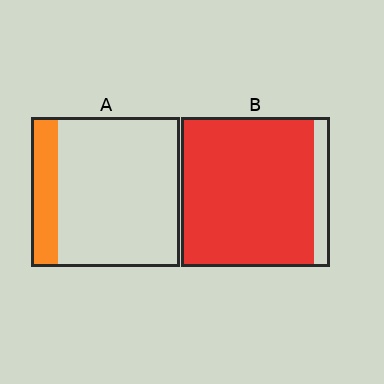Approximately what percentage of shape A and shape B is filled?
A is approximately 20% and B is approximately 90%.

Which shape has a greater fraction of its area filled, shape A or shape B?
Shape B.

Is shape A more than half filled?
No.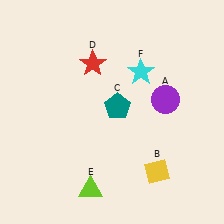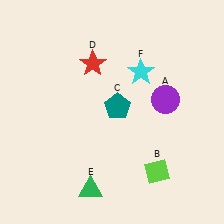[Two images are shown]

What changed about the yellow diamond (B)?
In Image 1, B is yellow. In Image 2, it changed to lime.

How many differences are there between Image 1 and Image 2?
There are 2 differences between the two images.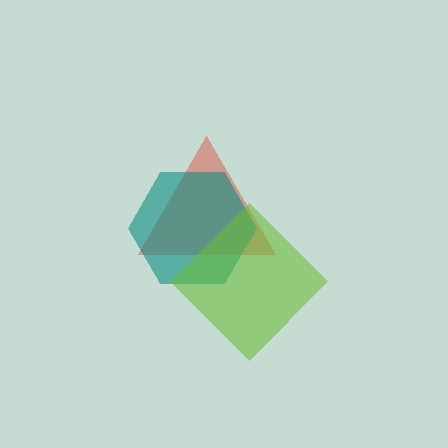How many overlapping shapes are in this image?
There are 3 overlapping shapes in the image.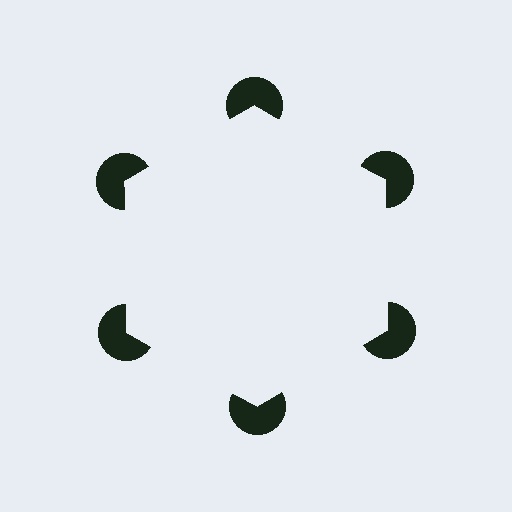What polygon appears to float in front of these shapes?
An illusory hexagon — its edges are inferred from the aligned wedge cuts in the pac-man discs, not physically drawn.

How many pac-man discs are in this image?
There are 6 — one at each vertex of the illusory hexagon.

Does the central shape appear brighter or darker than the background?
It typically appears slightly brighter than the background, even though no actual brightness change is drawn.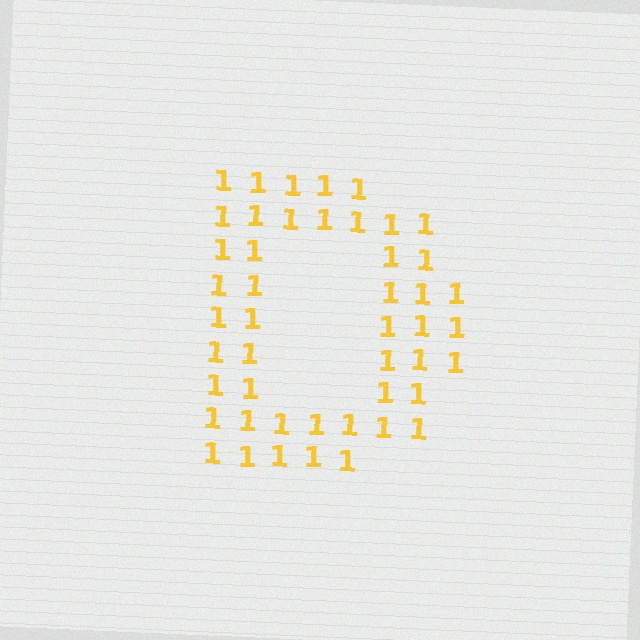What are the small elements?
The small elements are digit 1's.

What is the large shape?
The large shape is the letter D.